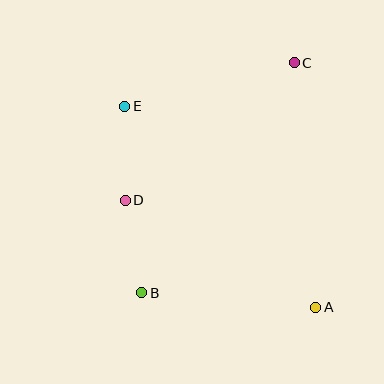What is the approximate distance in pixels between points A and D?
The distance between A and D is approximately 218 pixels.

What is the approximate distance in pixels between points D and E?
The distance between D and E is approximately 94 pixels.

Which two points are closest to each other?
Points B and D are closest to each other.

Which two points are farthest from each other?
Points A and E are farthest from each other.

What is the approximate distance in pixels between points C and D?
The distance between C and D is approximately 218 pixels.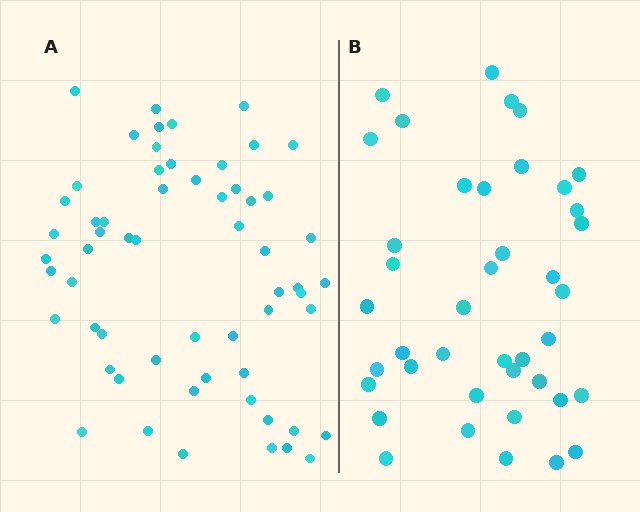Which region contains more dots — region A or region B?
Region A (the left region) has more dots.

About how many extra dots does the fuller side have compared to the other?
Region A has approximately 20 more dots than region B.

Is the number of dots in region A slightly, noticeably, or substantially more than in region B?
Region A has substantially more. The ratio is roughly 1.5 to 1.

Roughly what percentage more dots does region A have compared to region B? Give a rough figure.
About 45% more.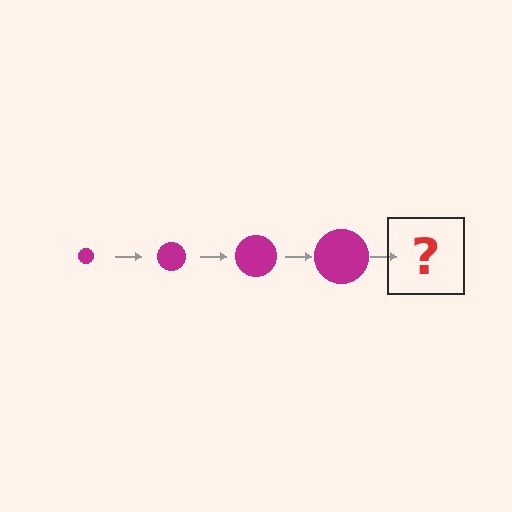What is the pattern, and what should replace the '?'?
The pattern is that the circle gets progressively larger each step. The '?' should be a magenta circle, larger than the previous one.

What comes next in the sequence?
The next element should be a magenta circle, larger than the previous one.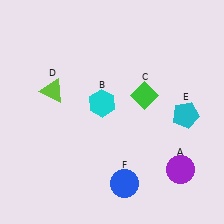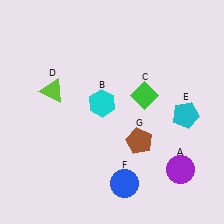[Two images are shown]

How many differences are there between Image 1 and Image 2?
There is 1 difference between the two images.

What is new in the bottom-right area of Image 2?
A brown pentagon (G) was added in the bottom-right area of Image 2.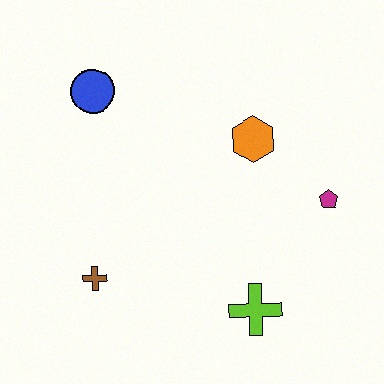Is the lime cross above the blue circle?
No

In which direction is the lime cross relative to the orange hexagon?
The lime cross is below the orange hexagon.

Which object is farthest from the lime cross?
The blue circle is farthest from the lime cross.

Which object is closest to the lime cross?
The magenta pentagon is closest to the lime cross.